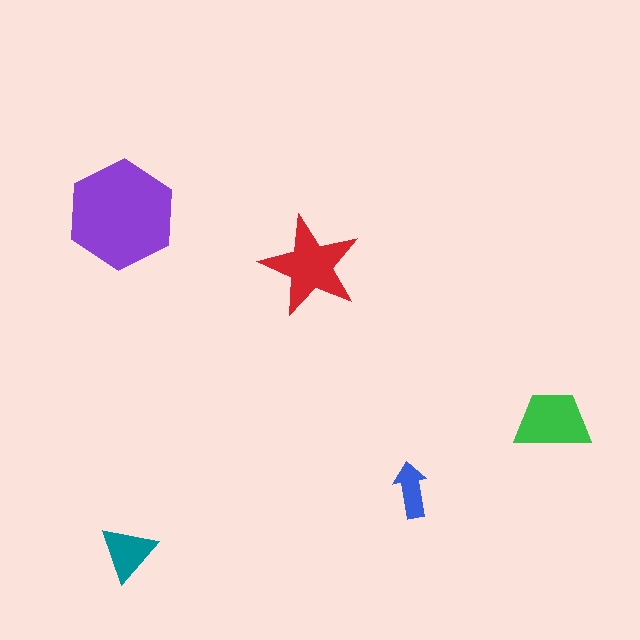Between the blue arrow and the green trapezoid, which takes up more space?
The green trapezoid.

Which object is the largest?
The purple hexagon.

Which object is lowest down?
The teal triangle is bottommost.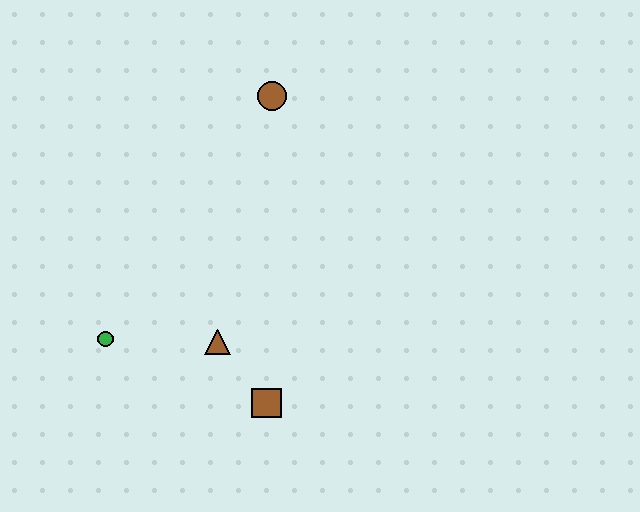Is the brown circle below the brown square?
No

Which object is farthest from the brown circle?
The brown square is farthest from the brown circle.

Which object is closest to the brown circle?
The brown triangle is closest to the brown circle.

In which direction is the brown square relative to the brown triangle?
The brown square is below the brown triangle.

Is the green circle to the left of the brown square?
Yes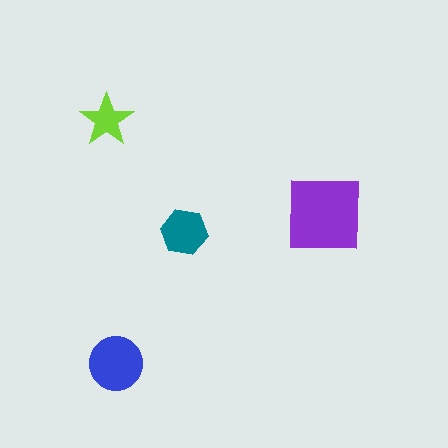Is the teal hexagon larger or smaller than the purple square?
Smaller.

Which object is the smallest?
The lime star.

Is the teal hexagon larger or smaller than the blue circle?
Smaller.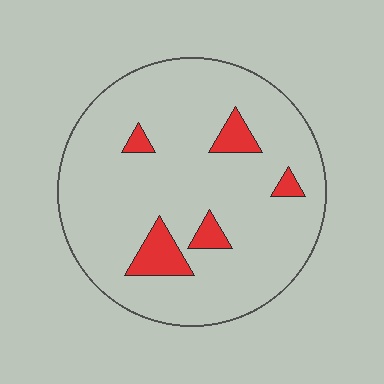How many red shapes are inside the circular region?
5.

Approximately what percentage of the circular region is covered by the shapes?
Approximately 10%.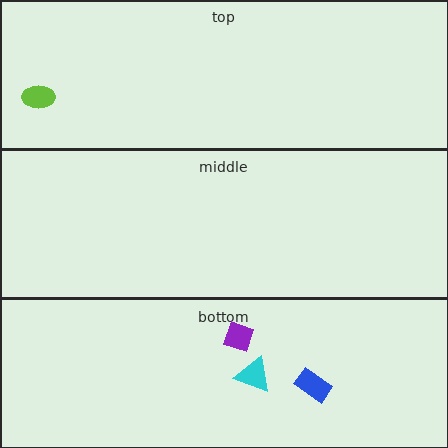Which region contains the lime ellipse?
The top region.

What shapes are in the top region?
The lime ellipse.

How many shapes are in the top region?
1.